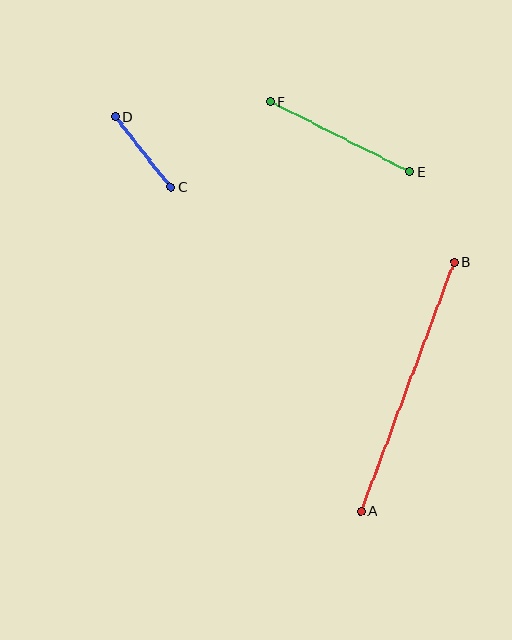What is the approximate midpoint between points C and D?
The midpoint is at approximately (143, 152) pixels.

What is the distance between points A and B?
The distance is approximately 266 pixels.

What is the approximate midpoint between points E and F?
The midpoint is at approximately (340, 136) pixels.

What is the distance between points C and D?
The distance is approximately 89 pixels.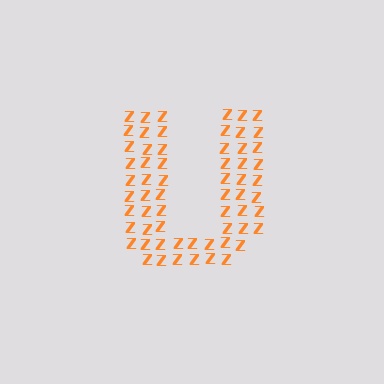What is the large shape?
The large shape is the letter U.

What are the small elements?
The small elements are letter Z's.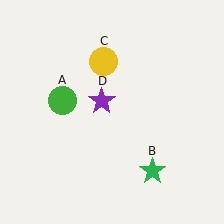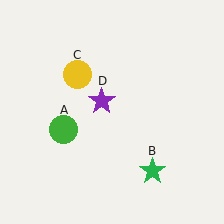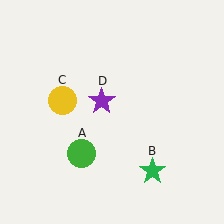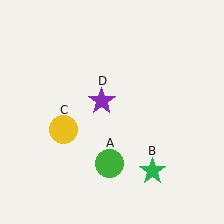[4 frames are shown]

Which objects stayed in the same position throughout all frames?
Green star (object B) and purple star (object D) remained stationary.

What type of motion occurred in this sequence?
The green circle (object A), yellow circle (object C) rotated counterclockwise around the center of the scene.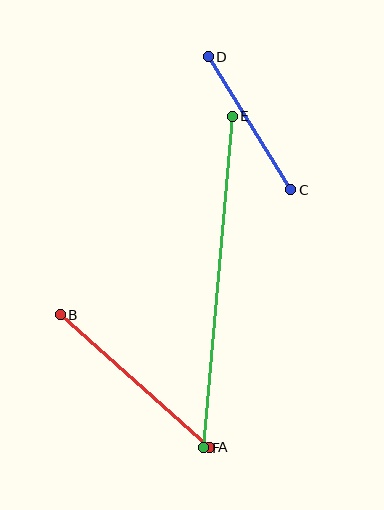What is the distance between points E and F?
The distance is approximately 333 pixels.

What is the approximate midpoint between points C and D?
The midpoint is at approximately (250, 123) pixels.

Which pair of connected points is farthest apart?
Points E and F are farthest apart.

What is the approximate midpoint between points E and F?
The midpoint is at approximately (218, 282) pixels.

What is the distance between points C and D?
The distance is approximately 157 pixels.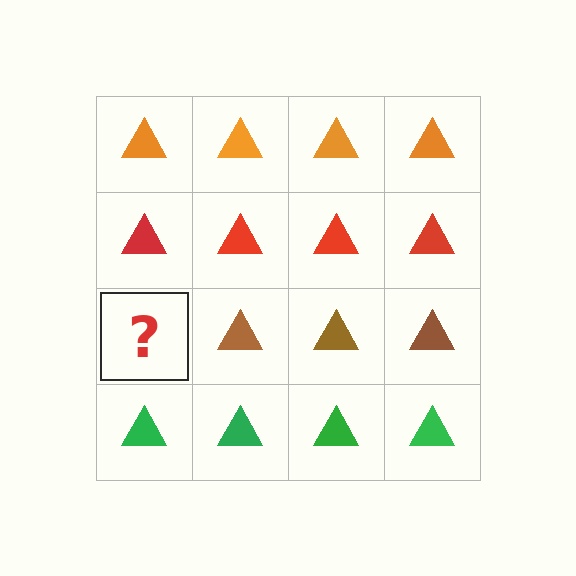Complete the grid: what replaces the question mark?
The question mark should be replaced with a brown triangle.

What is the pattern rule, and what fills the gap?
The rule is that each row has a consistent color. The gap should be filled with a brown triangle.